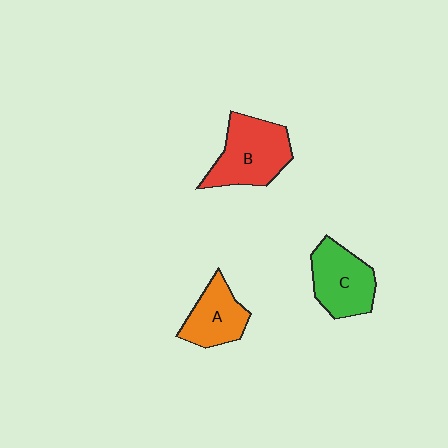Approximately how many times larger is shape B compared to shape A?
Approximately 1.4 times.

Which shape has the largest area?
Shape B (red).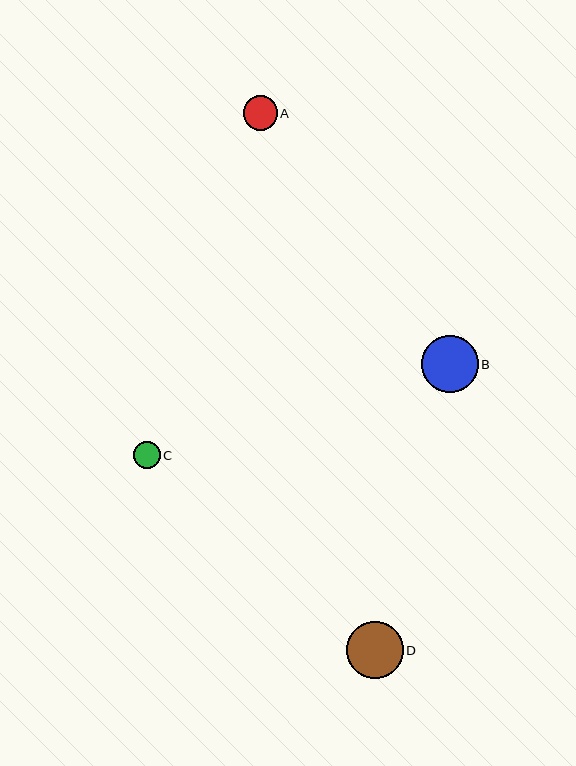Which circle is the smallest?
Circle C is the smallest with a size of approximately 27 pixels.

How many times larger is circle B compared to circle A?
Circle B is approximately 1.7 times the size of circle A.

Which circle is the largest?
Circle B is the largest with a size of approximately 57 pixels.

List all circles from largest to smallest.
From largest to smallest: B, D, A, C.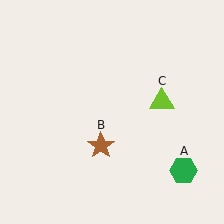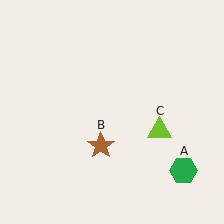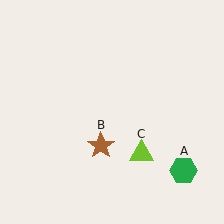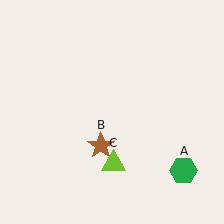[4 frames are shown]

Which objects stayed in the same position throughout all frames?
Green hexagon (object A) and brown star (object B) remained stationary.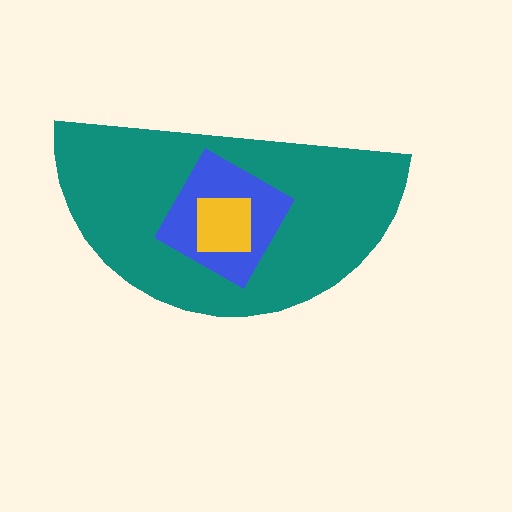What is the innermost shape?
The yellow square.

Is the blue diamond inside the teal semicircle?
Yes.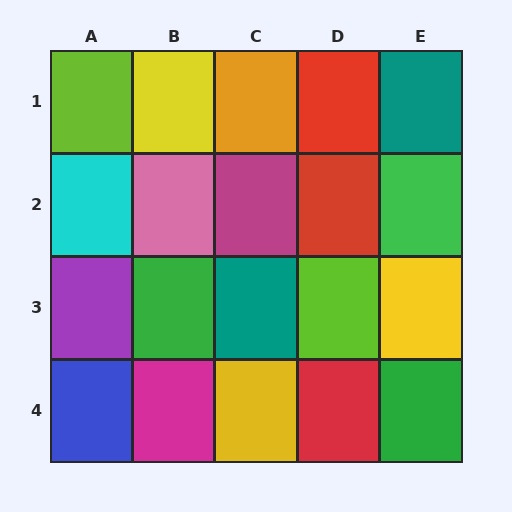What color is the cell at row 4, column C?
Yellow.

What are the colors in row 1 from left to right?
Lime, yellow, orange, red, teal.